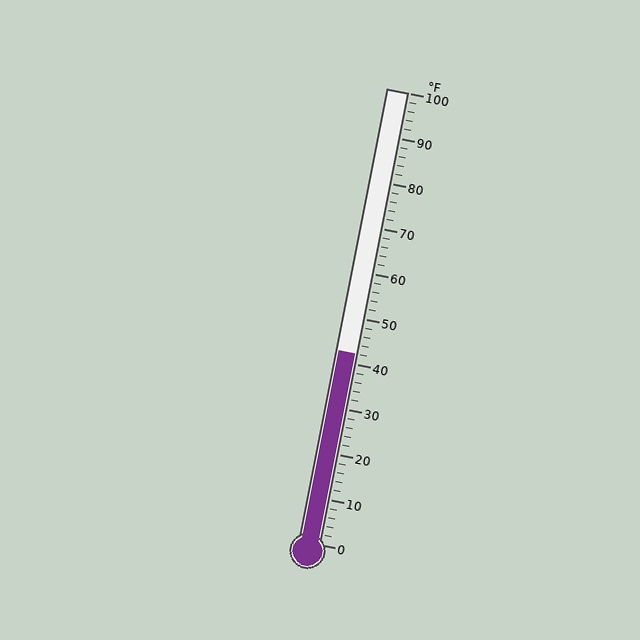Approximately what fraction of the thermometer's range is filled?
The thermometer is filled to approximately 40% of its range.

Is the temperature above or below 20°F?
The temperature is above 20°F.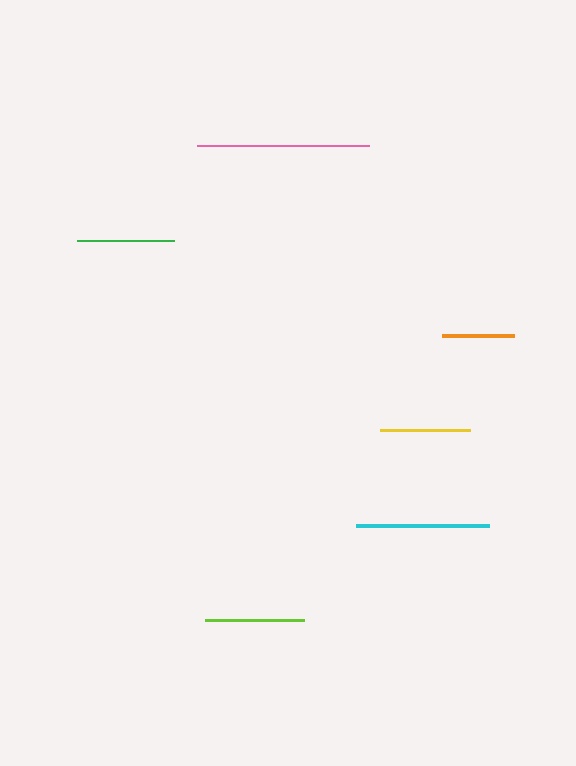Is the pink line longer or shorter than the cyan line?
The pink line is longer than the cyan line.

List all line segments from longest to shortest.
From longest to shortest: pink, cyan, lime, green, yellow, orange.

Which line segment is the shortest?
The orange line is the shortest at approximately 72 pixels.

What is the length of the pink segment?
The pink segment is approximately 172 pixels long.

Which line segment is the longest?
The pink line is the longest at approximately 172 pixels.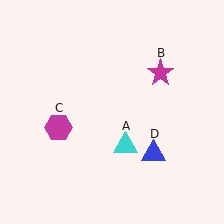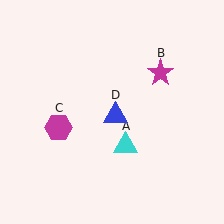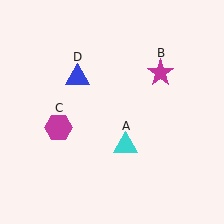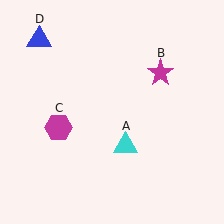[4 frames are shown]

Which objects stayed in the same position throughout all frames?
Cyan triangle (object A) and magenta star (object B) and magenta hexagon (object C) remained stationary.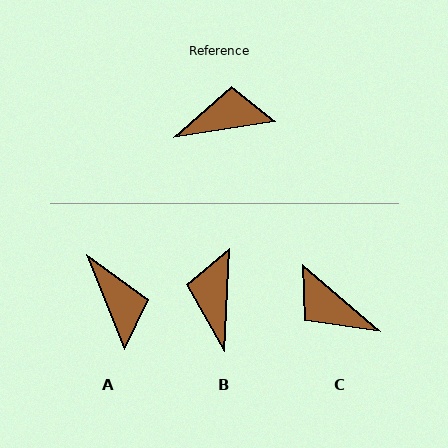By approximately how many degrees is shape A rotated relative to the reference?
Approximately 78 degrees clockwise.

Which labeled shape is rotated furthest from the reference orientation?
C, about 130 degrees away.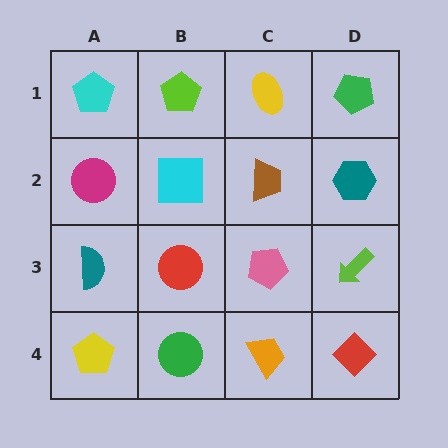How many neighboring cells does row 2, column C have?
4.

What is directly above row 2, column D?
A green pentagon.